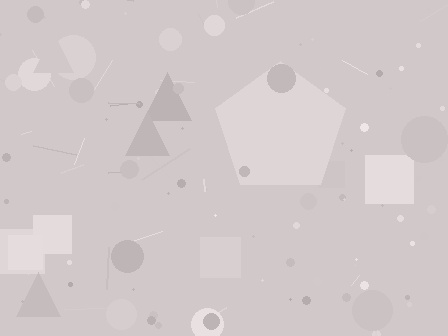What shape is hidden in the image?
A pentagon is hidden in the image.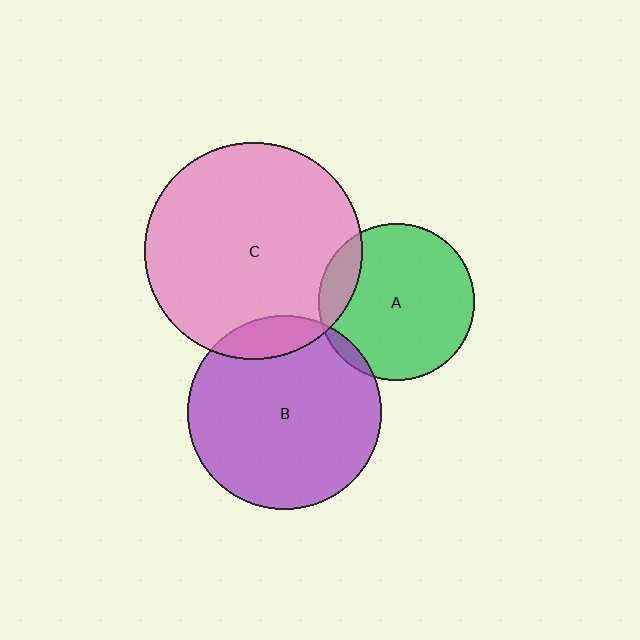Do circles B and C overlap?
Yes.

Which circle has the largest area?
Circle C (pink).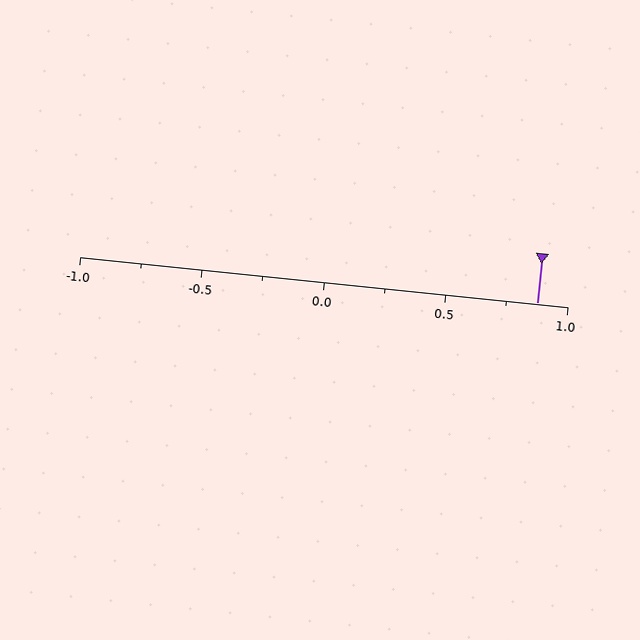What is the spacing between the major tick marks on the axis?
The major ticks are spaced 0.5 apart.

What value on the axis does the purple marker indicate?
The marker indicates approximately 0.88.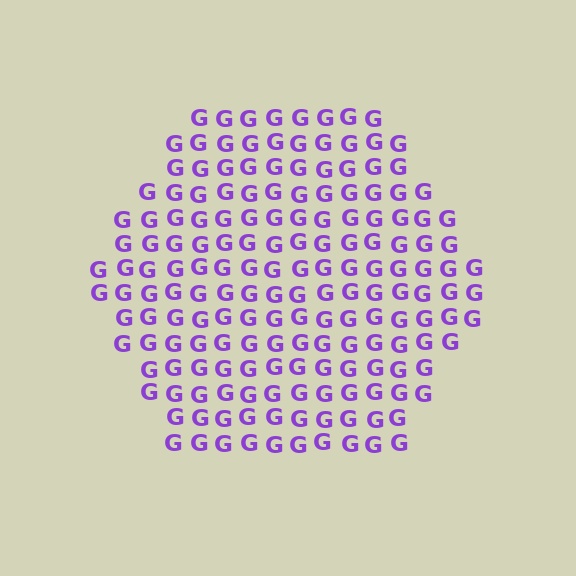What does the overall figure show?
The overall figure shows a hexagon.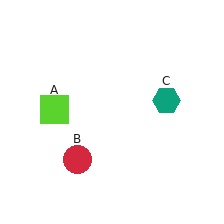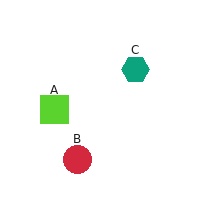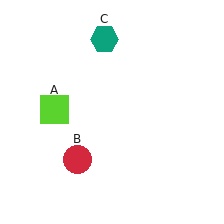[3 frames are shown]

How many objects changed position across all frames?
1 object changed position: teal hexagon (object C).